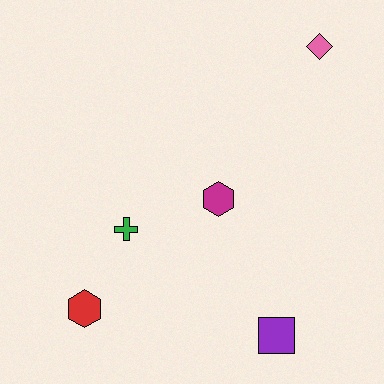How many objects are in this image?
There are 5 objects.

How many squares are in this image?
There is 1 square.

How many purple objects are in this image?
There is 1 purple object.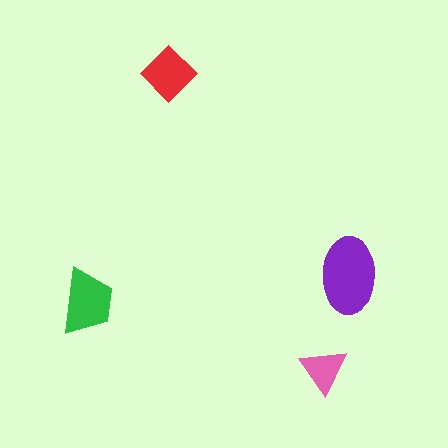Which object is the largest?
The purple ellipse.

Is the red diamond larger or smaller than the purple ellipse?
Smaller.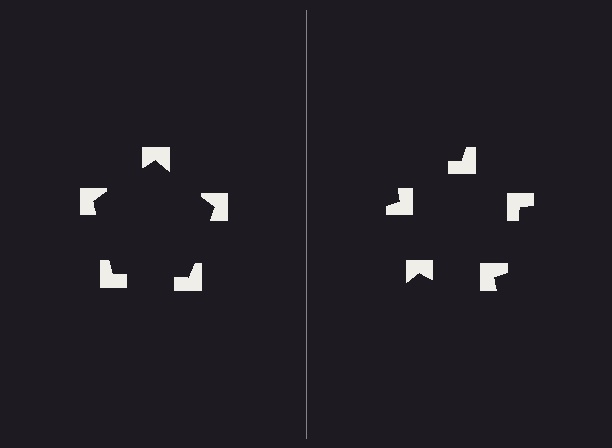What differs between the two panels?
The notched squares are positioned identically on both sides; only the wedge orientations differ. On the left they align to a pentagon; on the right they are misaligned.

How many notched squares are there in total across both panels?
10 — 5 on each side.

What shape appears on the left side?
An illusory pentagon.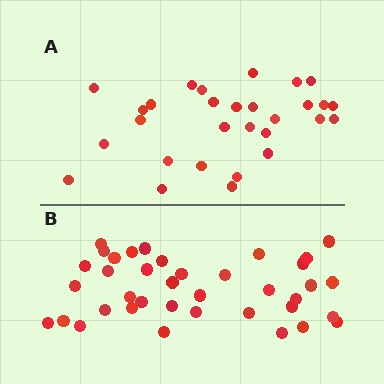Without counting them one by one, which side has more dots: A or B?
Region B (the bottom region) has more dots.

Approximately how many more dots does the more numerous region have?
Region B has roughly 8 or so more dots than region A.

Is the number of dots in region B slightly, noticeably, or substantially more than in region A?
Region B has noticeably more, but not dramatically so. The ratio is roughly 1.3 to 1.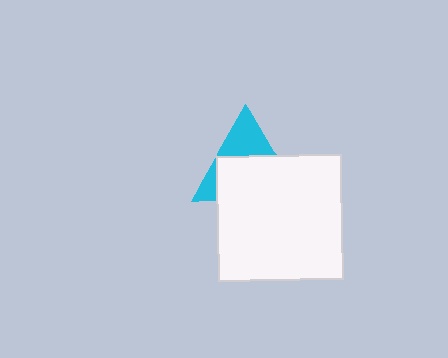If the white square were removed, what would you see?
You would see the complete cyan triangle.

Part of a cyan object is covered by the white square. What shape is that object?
It is a triangle.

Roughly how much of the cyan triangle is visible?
A small part of it is visible (roughly 38%).